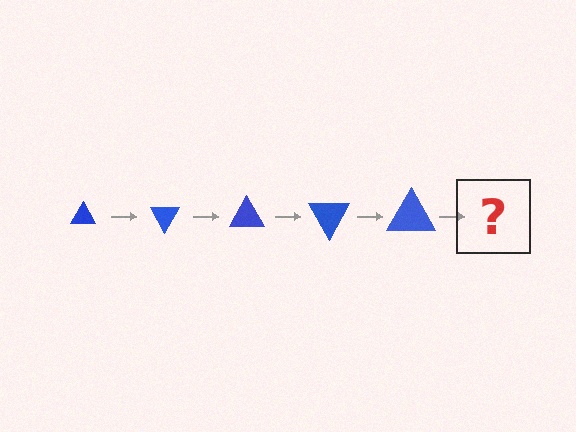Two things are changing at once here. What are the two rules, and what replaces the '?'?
The two rules are that the triangle grows larger each step and it rotates 60 degrees each step. The '?' should be a triangle, larger than the previous one and rotated 300 degrees from the start.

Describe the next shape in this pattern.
It should be a triangle, larger than the previous one and rotated 300 degrees from the start.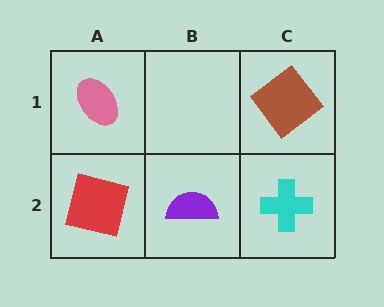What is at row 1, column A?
A pink ellipse.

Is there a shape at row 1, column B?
No, that cell is empty.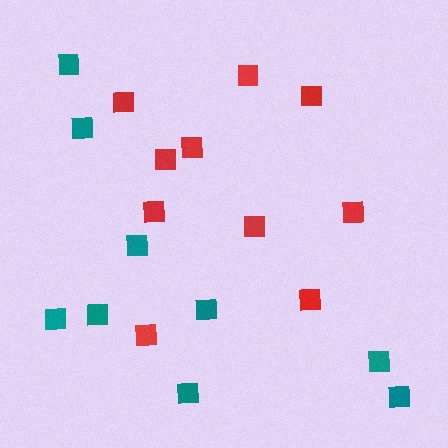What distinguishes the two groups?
There are 2 groups: one group of red squares (10) and one group of teal squares (9).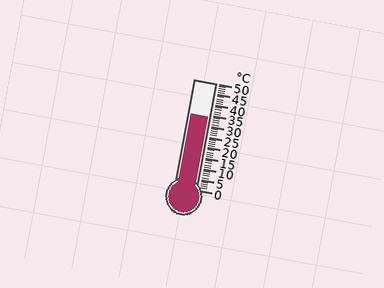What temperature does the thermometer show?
The thermometer shows approximately 34°C.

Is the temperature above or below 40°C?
The temperature is below 40°C.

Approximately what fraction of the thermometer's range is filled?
The thermometer is filled to approximately 70% of its range.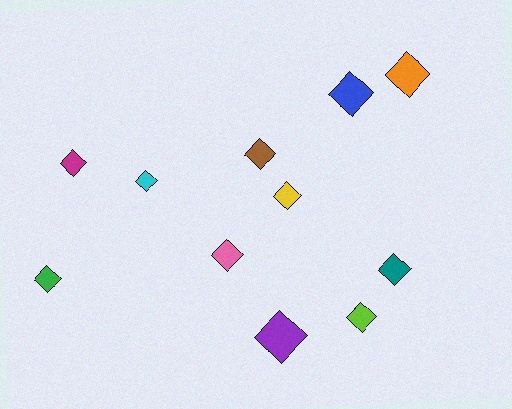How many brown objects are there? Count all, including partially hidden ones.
There is 1 brown object.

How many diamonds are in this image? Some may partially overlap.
There are 11 diamonds.